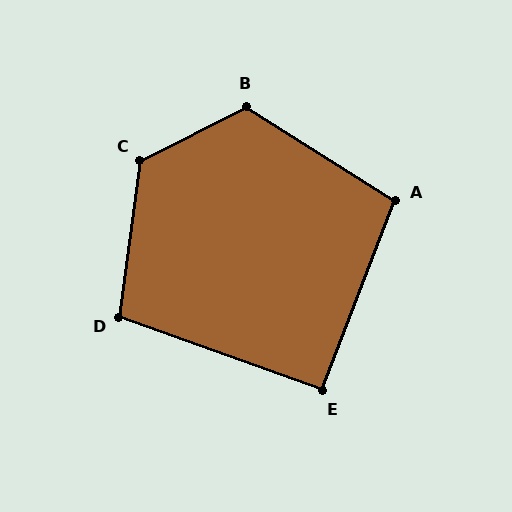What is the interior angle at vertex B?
Approximately 120 degrees (obtuse).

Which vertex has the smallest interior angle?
E, at approximately 91 degrees.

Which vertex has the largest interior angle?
C, at approximately 125 degrees.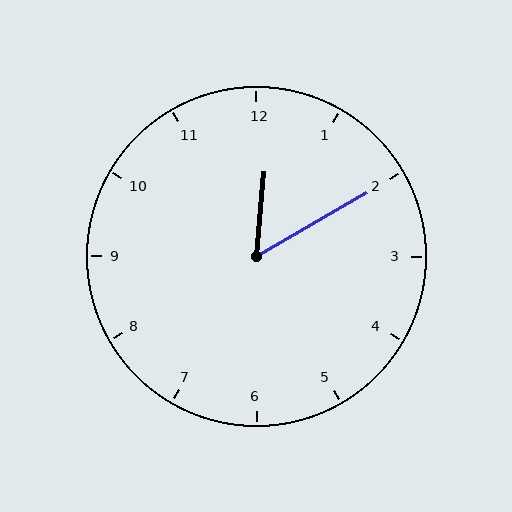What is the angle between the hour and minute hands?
Approximately 55 degrees.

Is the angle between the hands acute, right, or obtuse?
It is acute.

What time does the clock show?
12:10.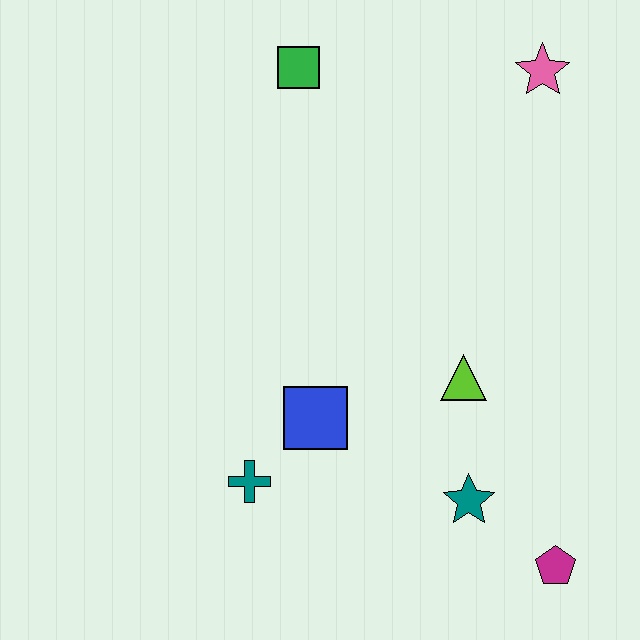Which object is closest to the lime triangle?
The teal star is closest to the lime triangle.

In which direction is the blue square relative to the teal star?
The blue square is to the left of the teal star.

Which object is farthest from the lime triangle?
The green square is farthest from the lime triangle.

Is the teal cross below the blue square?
Yes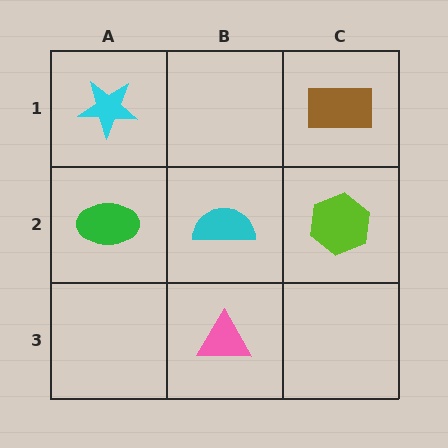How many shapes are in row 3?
1 shape.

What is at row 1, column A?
A cyan star.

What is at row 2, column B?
A cyan semicircle.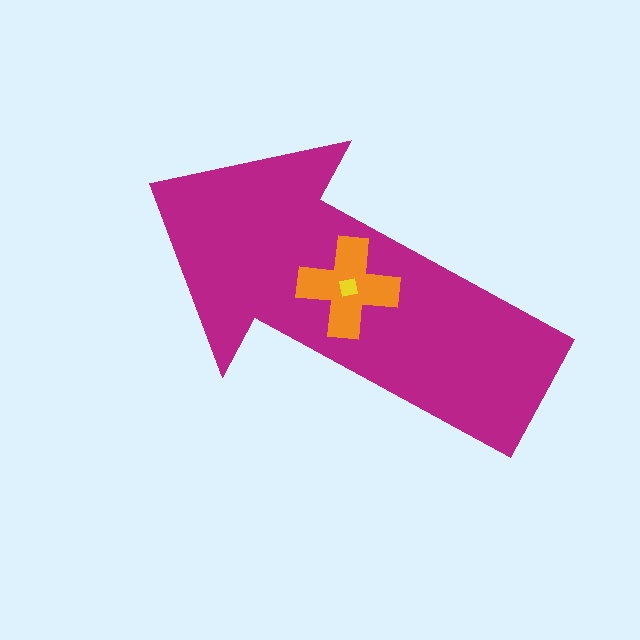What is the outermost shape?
The magenta arrow.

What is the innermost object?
The yellow square.